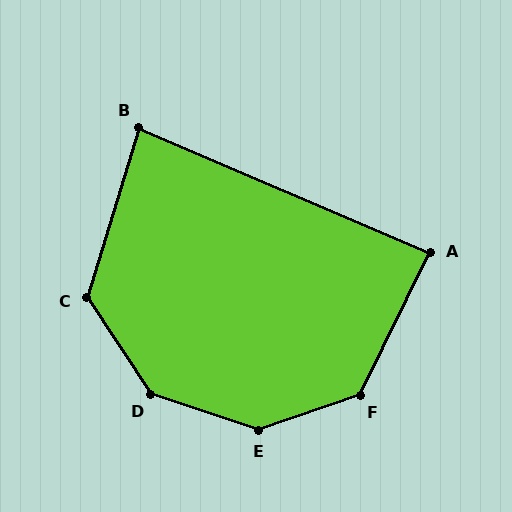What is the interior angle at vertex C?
Approximately 130 degrees (obtuse).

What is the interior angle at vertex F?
Approximately 135 degrees (obtuse).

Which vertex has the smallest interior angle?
B, at approximately 84 degrees.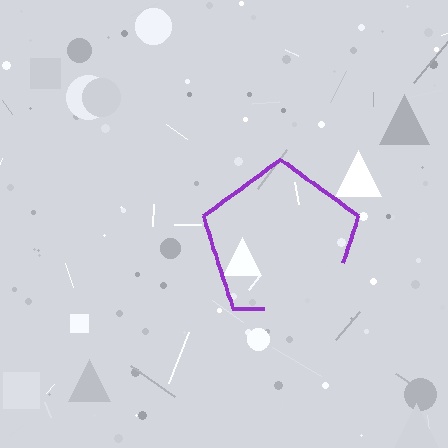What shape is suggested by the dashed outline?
The dashed outline suggests a pentagon.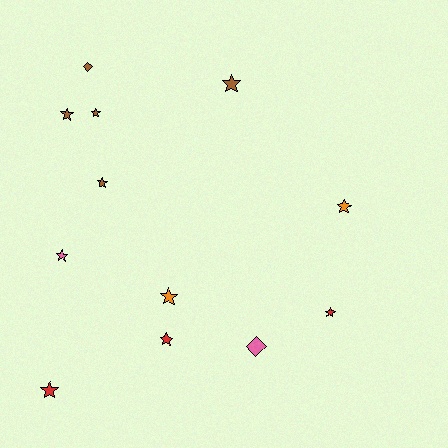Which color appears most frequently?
Brown, with 5 objects.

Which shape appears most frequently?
Star, with 10 objects.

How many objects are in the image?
There are 12 objects.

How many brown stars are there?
There are 4 brown stars.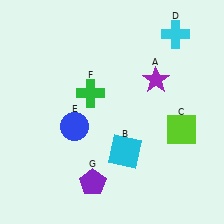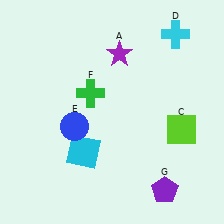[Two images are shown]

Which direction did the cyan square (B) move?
The cyan square (B) moved left.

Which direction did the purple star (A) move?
The purple star (A) moved left.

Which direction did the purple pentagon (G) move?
The purple pentagon (G) moved right.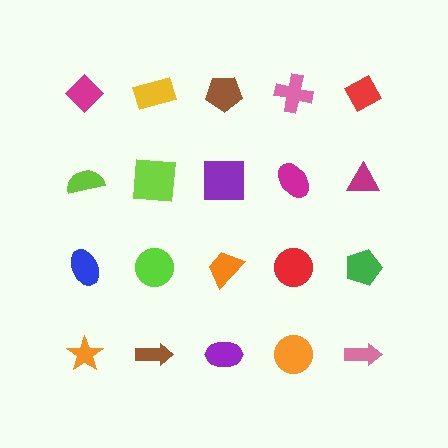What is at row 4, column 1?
An orange star.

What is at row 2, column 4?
A magenta ellipse.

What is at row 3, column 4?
A red circle.